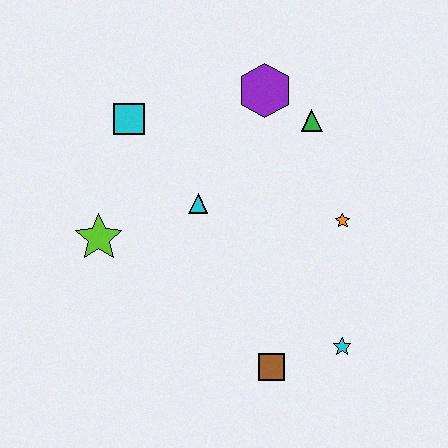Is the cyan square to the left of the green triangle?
Yes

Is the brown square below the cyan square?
Yes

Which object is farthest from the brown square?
The cyan square is farthest from the brown square.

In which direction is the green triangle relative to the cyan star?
The green triangle is above the cyan star.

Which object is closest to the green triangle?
The purple hexagon is closest to the green triangle.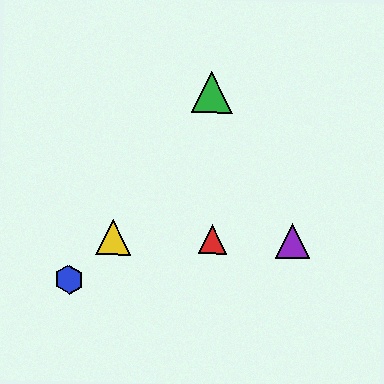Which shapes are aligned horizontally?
The red triangle, the yellow triangle, the purple triangle are aligned horizontally.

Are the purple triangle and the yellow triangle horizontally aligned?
Yes, both are at y≈241.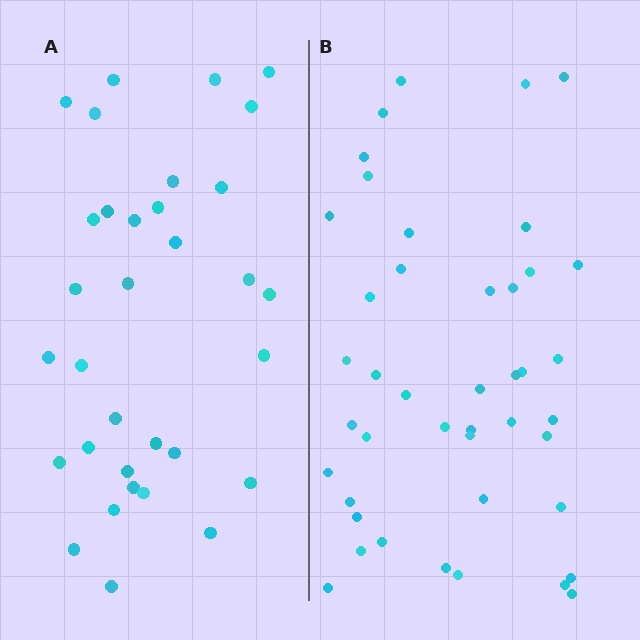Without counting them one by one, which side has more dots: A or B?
Region B (the right region) has more dots.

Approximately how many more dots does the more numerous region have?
Region B has roughly 10 or so more dots than region A.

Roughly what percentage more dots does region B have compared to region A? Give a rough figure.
About 30% more.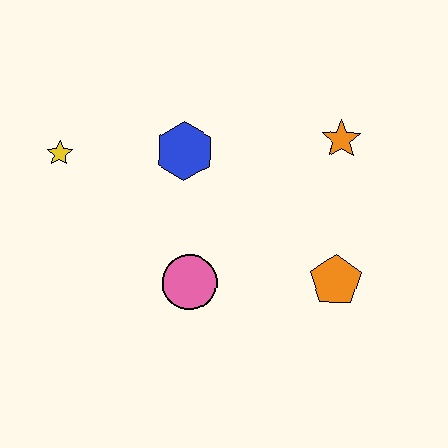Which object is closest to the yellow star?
The blue hexagon is closest to the yellow star.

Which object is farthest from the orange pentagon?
The yellow star is farthest from the orange pentagon.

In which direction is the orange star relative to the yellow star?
The orange star is to the right of the yellow star.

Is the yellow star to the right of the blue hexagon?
No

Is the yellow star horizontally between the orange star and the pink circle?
No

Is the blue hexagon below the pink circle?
No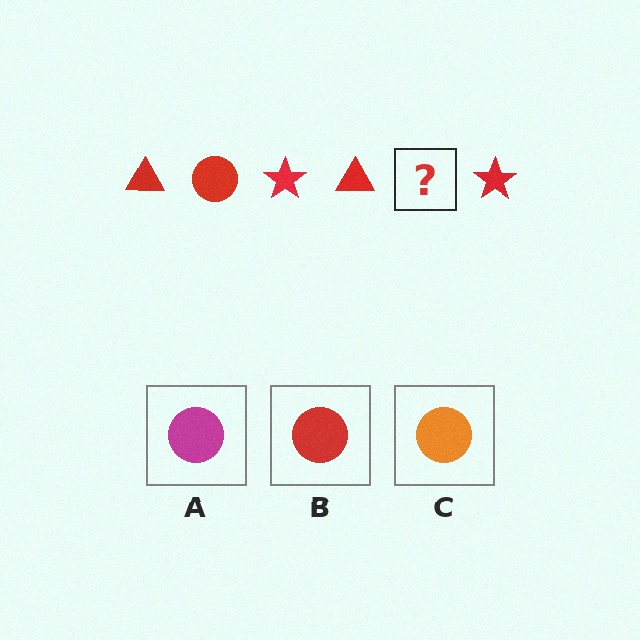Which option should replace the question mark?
Option B.